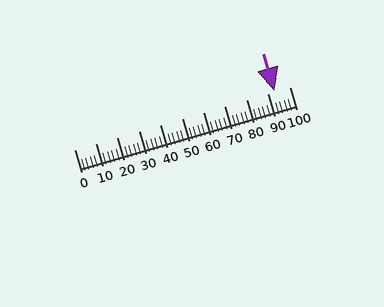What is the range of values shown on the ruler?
The ruler shows values from 0 to 100.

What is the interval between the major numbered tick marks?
The major tick marks are spaced 10 units apart.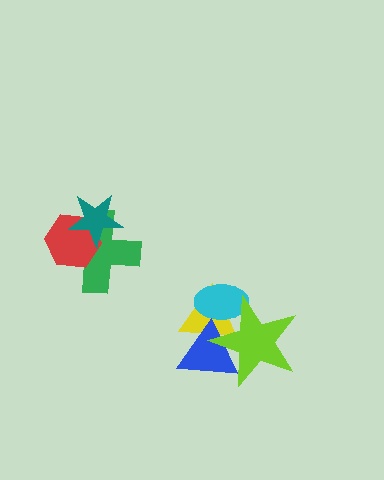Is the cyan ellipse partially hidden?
Yes, it is partially covered by another shape.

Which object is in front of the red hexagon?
The teal star is in front of the red hexagon.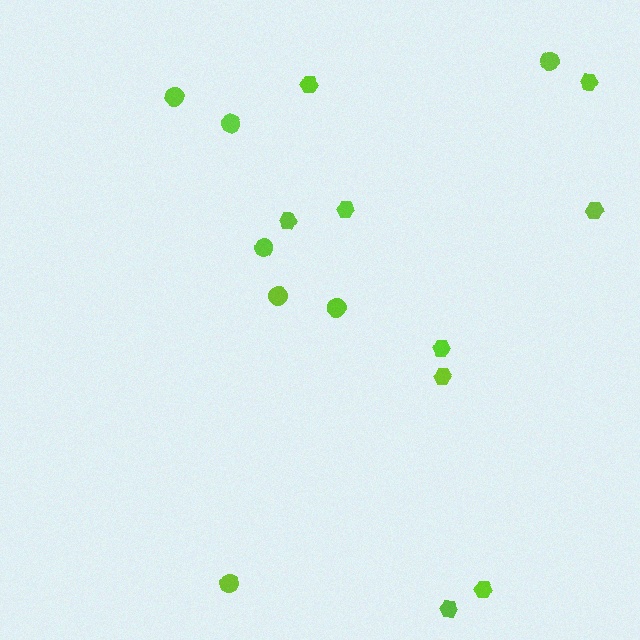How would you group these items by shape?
There are 2 groups: one group of hexagons (9) and one group of circles (7).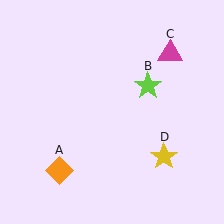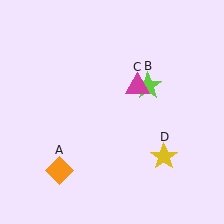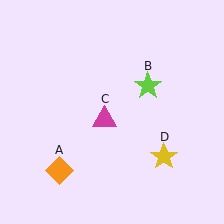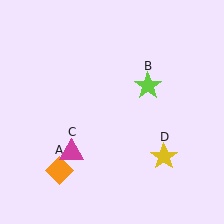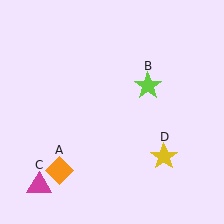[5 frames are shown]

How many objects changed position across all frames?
1 object changed position: magenta triangle (object C).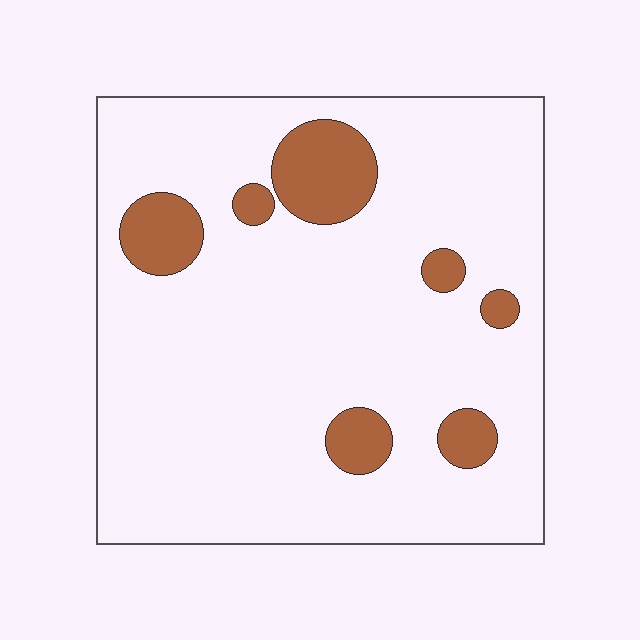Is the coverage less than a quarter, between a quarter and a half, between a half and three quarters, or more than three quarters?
Less than a quarter.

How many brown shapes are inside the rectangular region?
7.